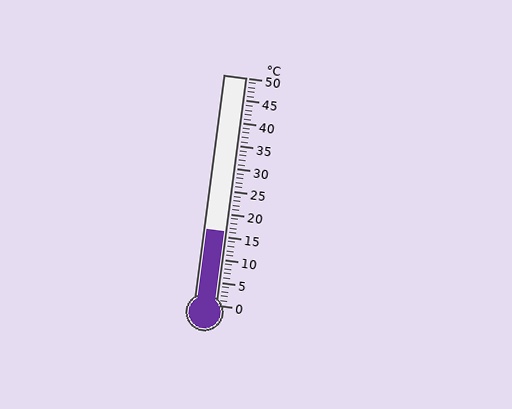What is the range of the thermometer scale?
The thermometer scale ranges from 0°C to 50°C.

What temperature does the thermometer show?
The thermometer shows approximately 16°C.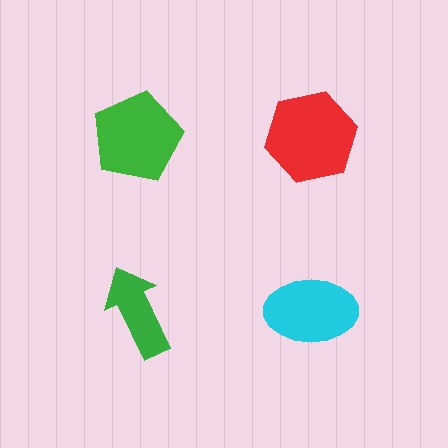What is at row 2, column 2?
A cyan ellipse.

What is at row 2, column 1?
A green arrow.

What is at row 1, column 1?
A green pentagon.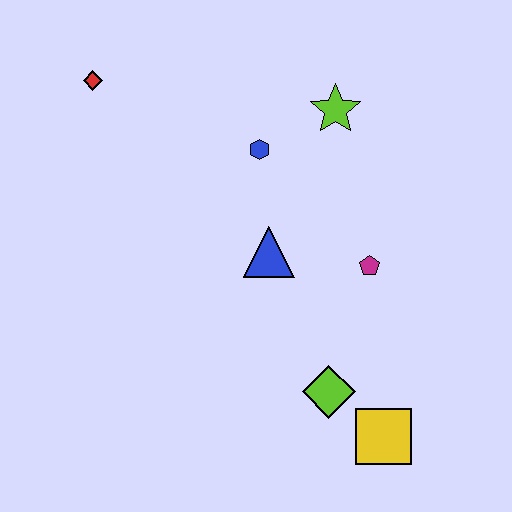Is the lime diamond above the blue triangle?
No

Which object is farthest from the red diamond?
The yellow square is farthest from the red diamond.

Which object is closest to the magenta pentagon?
The blue triangle is closest to the magenta pentagon.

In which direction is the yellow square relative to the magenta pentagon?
The yellow square is below the magenta pentagon.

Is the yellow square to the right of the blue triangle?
Yes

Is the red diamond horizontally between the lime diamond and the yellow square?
No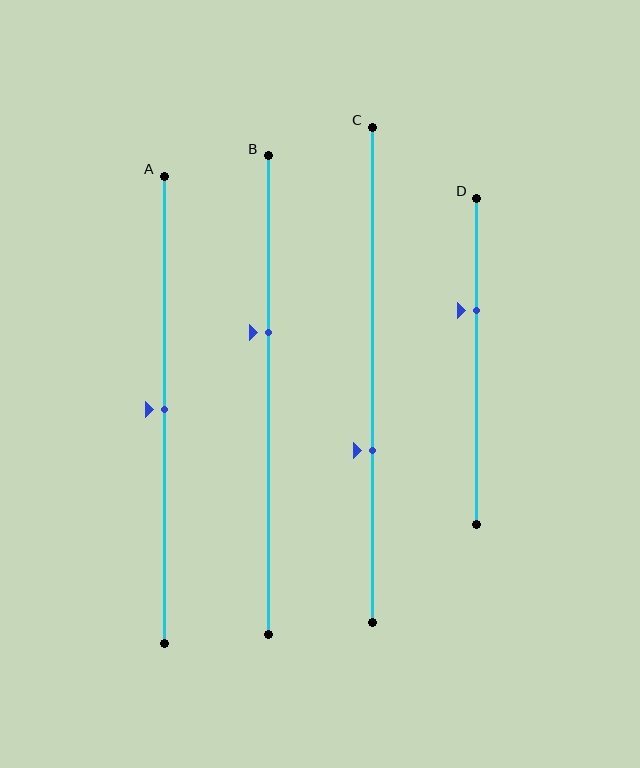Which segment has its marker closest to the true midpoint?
Segment A has its marker closest to the true midpoint.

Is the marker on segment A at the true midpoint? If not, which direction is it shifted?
Yes, the marker on segment A is at the true midpoint.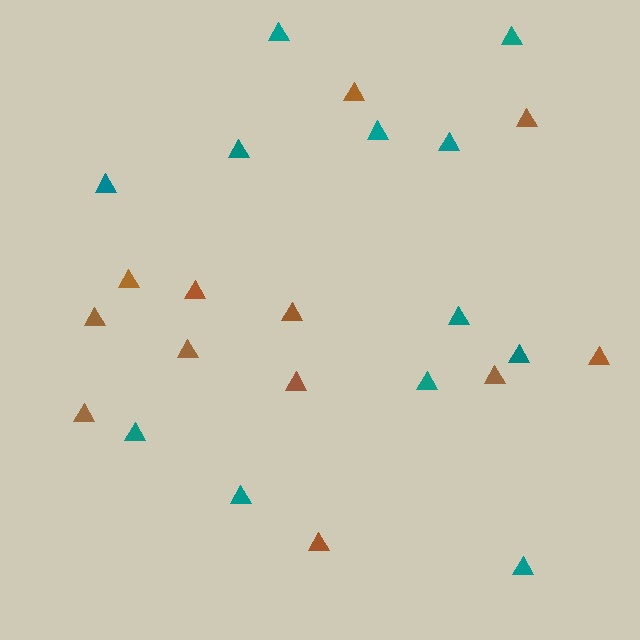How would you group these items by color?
There are 2 groups: one group of teal triangles (12) and one group of brown triangles (12).